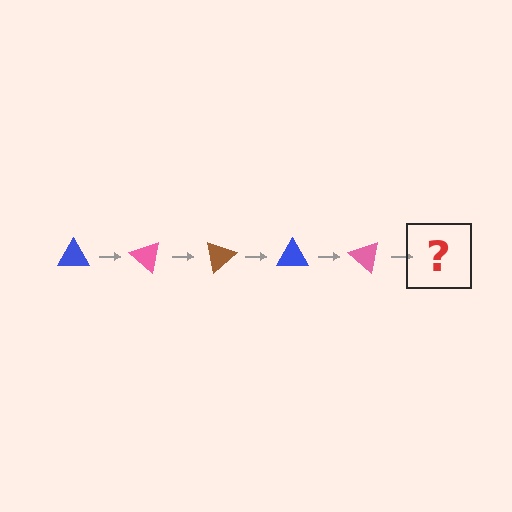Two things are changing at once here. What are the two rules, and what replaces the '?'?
The two rules are that it rotates 40 degrees each step and the color cycles through blue, pink, and brown. The '?' should be a brown triangle, rotated 200 degrees from the start.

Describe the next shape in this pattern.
It should be a brown triangle, rotated 200 degrees from the start.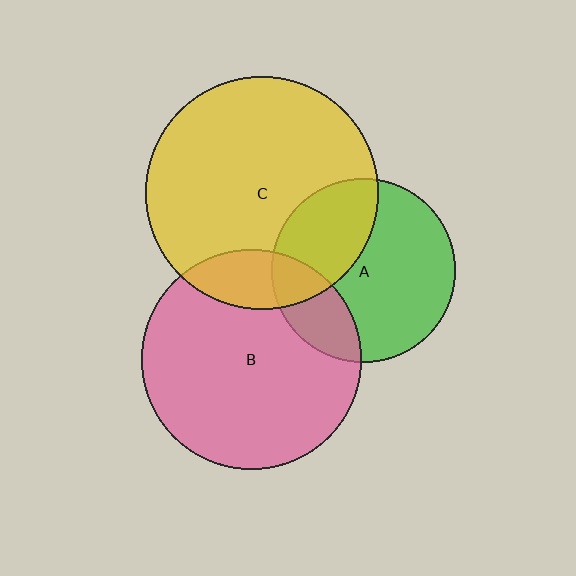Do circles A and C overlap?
Yes.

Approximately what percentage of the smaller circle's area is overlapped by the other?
Approximately 35%.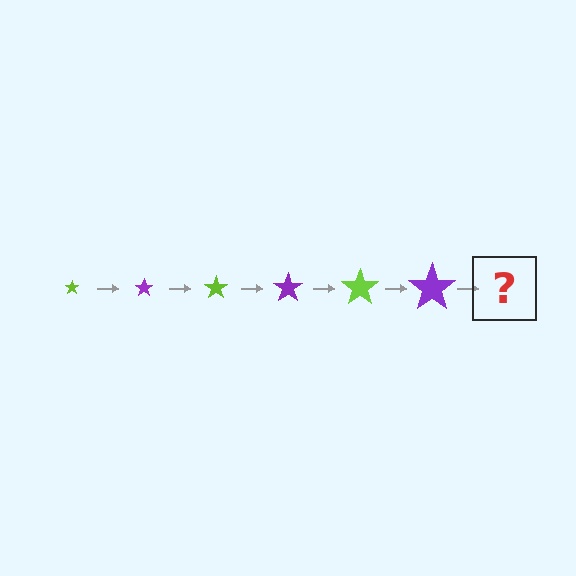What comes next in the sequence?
The next element should be a lime star, larger than the previous one.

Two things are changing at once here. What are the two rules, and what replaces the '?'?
The two rules are that the star grows larger each step and the color cycles through lime and purple. The '?' should be a lime star, larger than the previous one.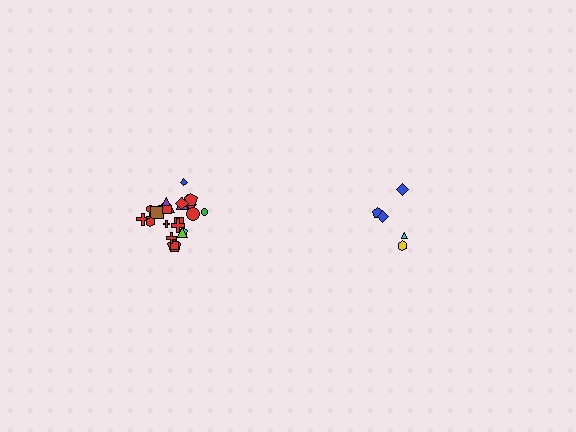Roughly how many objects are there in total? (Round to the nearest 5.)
Roughly 30 objects in total.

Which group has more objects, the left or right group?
The left group.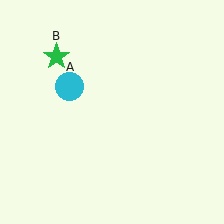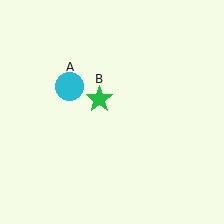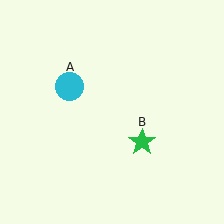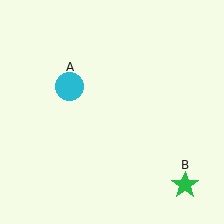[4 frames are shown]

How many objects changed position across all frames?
1 object changed position: green star (object B).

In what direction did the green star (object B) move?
The green star (object B) moved down and to the right.